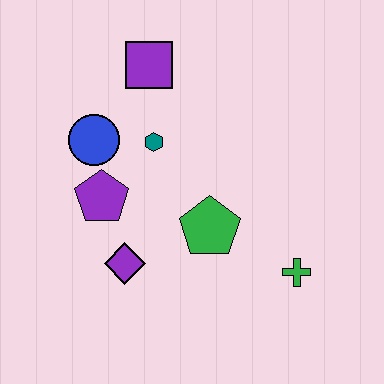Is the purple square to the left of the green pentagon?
Yes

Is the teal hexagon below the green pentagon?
No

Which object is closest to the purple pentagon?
The blue circle is closest to the purple pentagon.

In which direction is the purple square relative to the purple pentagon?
The purple square is above the purple pentagon.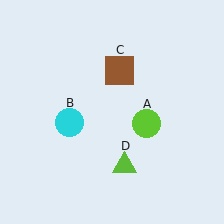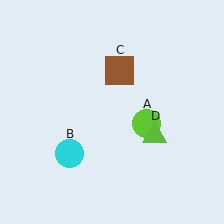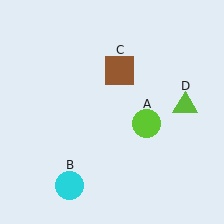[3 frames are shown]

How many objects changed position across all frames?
2 objects changed position: cyan circle (object B), lime triangle (object D).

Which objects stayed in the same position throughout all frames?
Lime circle (object A) and brown square (object C) remained stationary.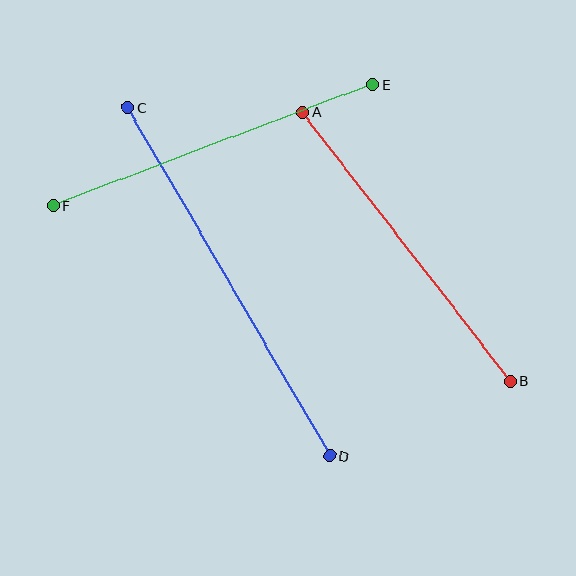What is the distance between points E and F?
The distance is approximately 342 pixels.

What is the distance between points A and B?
The distance is approximately 340 pixels.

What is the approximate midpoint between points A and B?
The midpoint is at approximately (406, 247) pixels.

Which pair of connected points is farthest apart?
Points C and D are farthest apart.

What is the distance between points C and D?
The distance is approximately 403 pixels.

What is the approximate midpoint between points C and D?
The midpoint is at approximately (229, 282) pixels.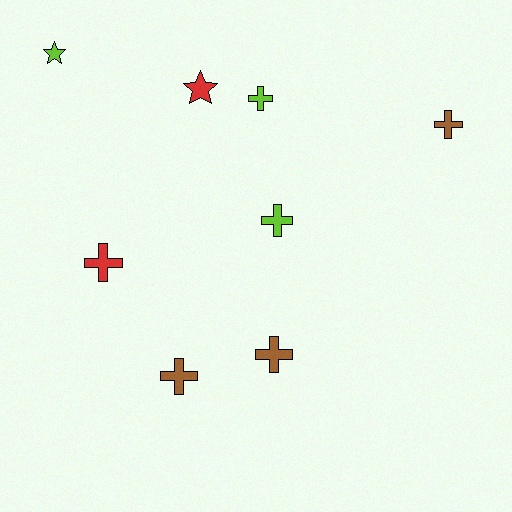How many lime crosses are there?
There are 2 lime crosses.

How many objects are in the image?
There are 8 objects.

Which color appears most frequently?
Brown, with 3 objects.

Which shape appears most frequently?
Cross, with 6 objects.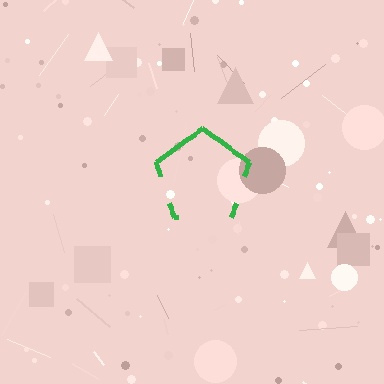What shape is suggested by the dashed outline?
The dashed outline suggests a pentagon.